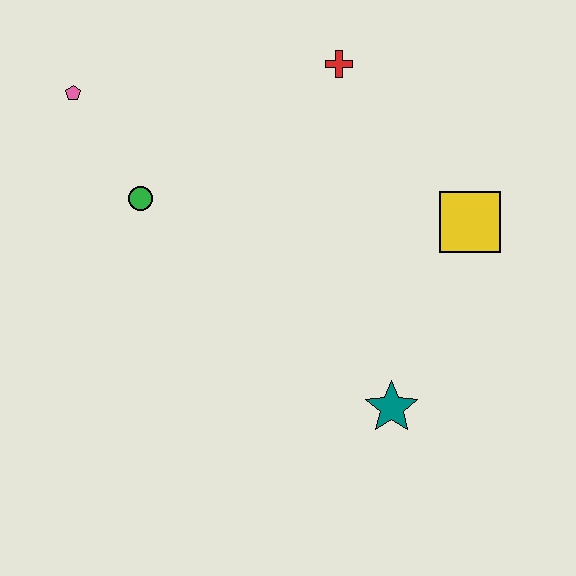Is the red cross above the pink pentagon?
Yes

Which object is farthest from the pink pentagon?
The teal star is farthest from the pink pentagon.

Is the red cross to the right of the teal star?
No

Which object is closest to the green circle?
The pink pentagon is closest to the green circle.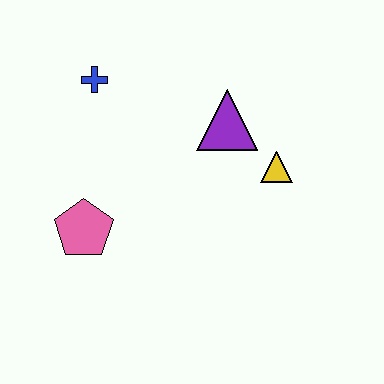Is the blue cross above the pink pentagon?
Yes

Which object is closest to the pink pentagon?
The blue cross is closest to the pink pentagon.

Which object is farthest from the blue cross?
The yellow triangle is farthest from the blue cross.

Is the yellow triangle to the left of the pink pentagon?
No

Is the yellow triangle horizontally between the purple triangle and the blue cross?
No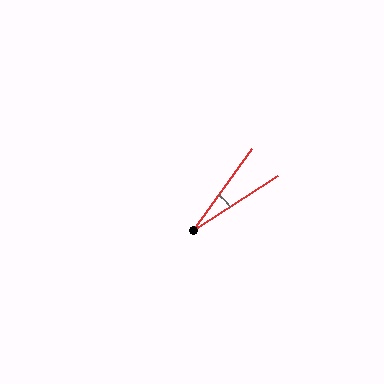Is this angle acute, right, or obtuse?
It is acute.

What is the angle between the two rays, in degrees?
Approximately 21 degrees.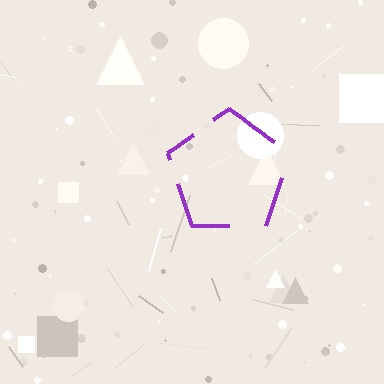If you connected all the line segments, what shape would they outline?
They would outline a pentagon.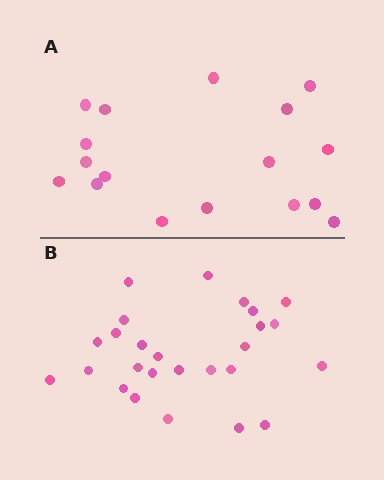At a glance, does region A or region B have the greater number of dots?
Region B (the bottom region) has more dots.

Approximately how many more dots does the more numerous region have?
Region B has roughly 8 or so more dots than region A.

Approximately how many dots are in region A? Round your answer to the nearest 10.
About 20 dots. (The exact count is 17, which rounds to 20.)